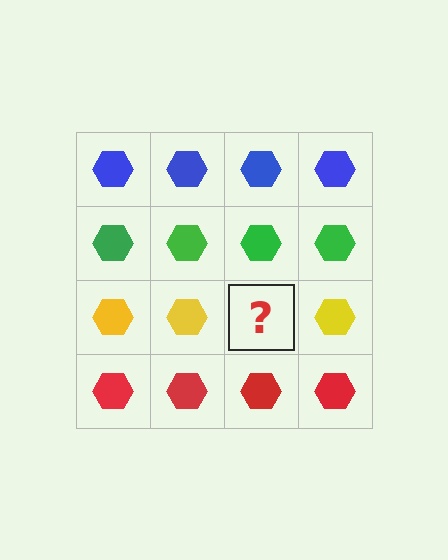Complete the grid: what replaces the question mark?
The question mark should be replaced with a yellow hexagon.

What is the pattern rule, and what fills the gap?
The rule is that each row has a consistent color. The gap should be filled with a yellow hexagon.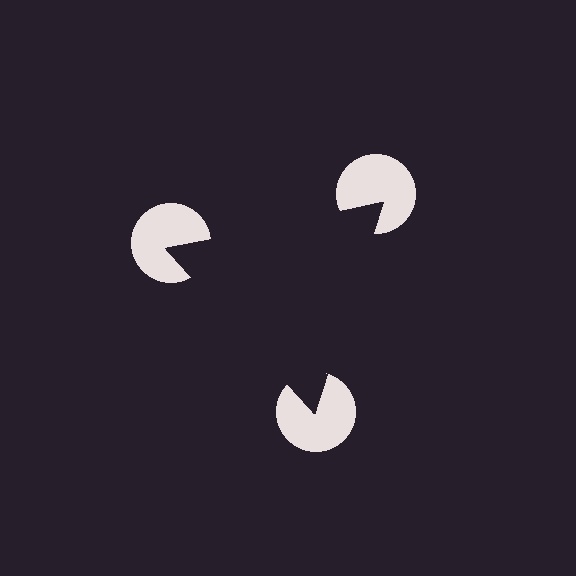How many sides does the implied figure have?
3 sides.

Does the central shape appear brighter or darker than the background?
It typically appears slightly darker than the background, even though no actual brightness change is drawn.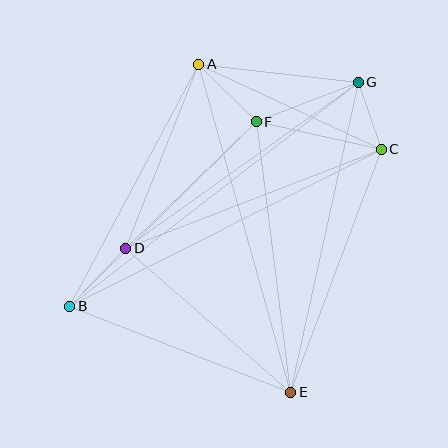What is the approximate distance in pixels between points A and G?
The distance between A and G is approximately 160 pixels.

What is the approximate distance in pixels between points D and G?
The distance between D and G is approximately 286 pixels.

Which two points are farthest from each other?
Points B and G are farthest from each other.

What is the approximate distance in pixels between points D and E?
The distance between D and E is approximately 219 pixels.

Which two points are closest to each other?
Points C and G are closest to each other.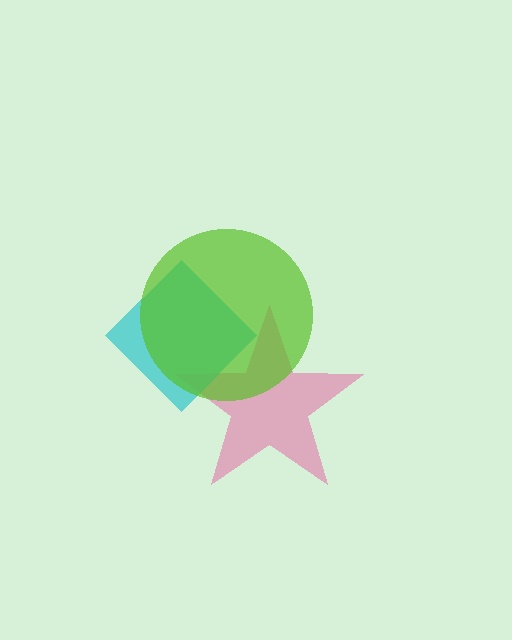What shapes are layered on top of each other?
The layered shapes are: a pink star, a cyan diamond, a lime circle.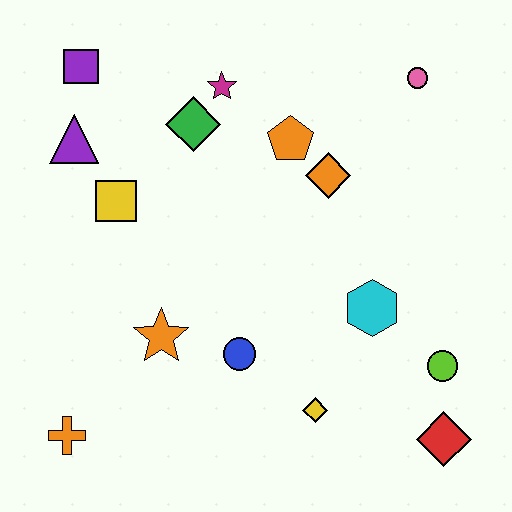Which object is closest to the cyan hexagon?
The lime circle is closest to the cyan hexagon.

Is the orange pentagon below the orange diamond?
No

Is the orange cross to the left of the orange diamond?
Yes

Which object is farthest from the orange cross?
The pink circle is farthest from the orange cross.